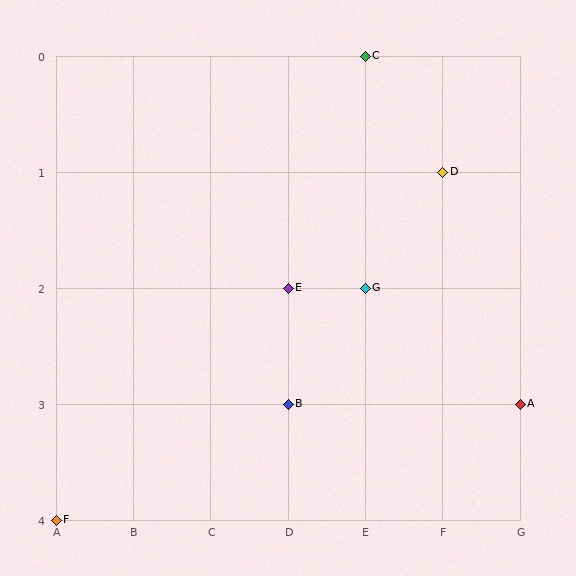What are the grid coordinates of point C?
Point C is at grid coordinates (E, 0).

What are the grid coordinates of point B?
Point B is at grid coordinates (D, 3).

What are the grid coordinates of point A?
Point A is at grid coordinates (G, 3).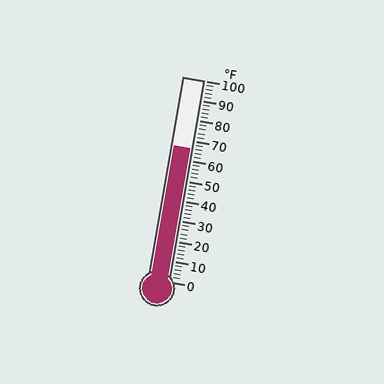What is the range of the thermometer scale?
The thermometer scale ranges from 0°F to 100°F.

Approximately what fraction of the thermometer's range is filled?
The thermometer is filled to approximately 65% of its range.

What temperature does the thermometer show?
The thermometer shows approximately 66°F.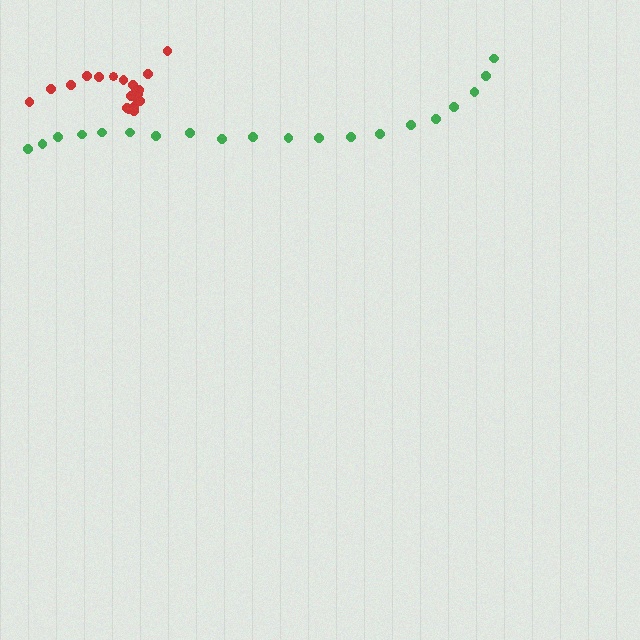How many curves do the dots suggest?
There are 2 distinct paths.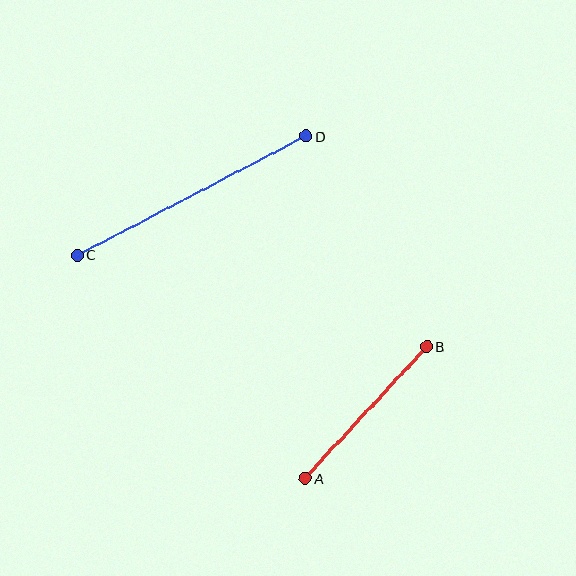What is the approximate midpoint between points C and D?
The midpoint is at approximately (192, 196) pixels.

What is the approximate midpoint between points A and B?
The midpoint is at approximately (366, 412) pixels.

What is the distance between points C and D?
The distance is approximately 258 pixels.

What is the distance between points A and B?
The distance is approximately 179 pixels.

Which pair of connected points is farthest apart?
Points C and D are farthest apart.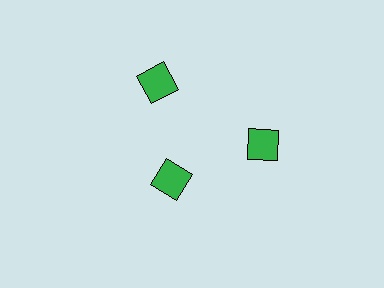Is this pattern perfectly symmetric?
No. The 3 green diamonds are arranged in a ring, but one element near the 7 o'clock position is pulled inward toward the center, breaking the 3-fold rotational symmetry.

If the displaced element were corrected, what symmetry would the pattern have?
It would have 3-fold rotational symmetry — the pattern would map onto itself every 120 degrees.